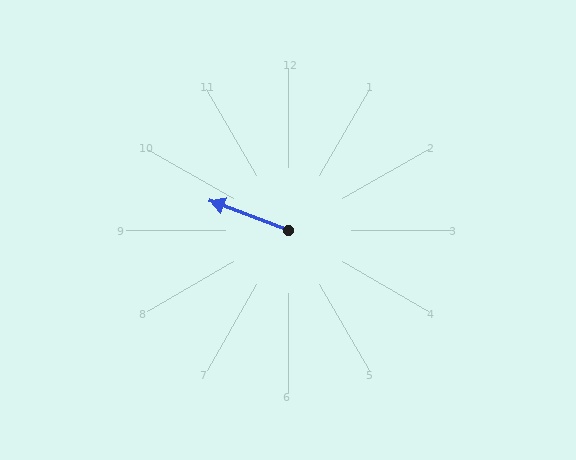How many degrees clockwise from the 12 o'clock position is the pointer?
Approximately 291 degrees.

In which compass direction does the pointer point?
West.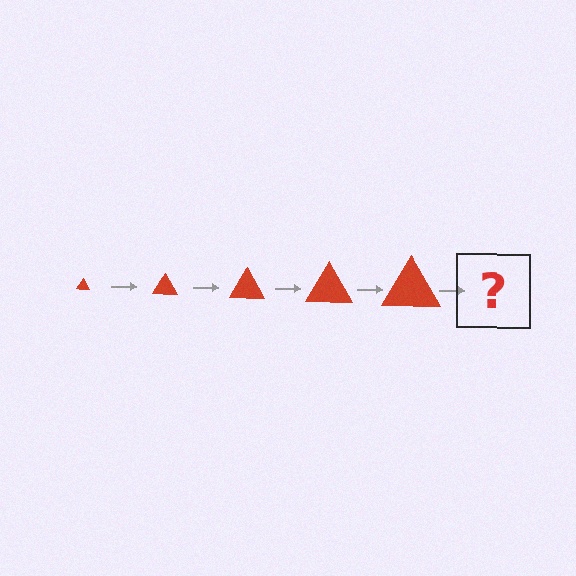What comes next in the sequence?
The next element should be a red triangle, larger than the previous one.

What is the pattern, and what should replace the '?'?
The pattern is that the triangle gets progressively larger each step. The '?' should be a red triangle, larger than the previous one.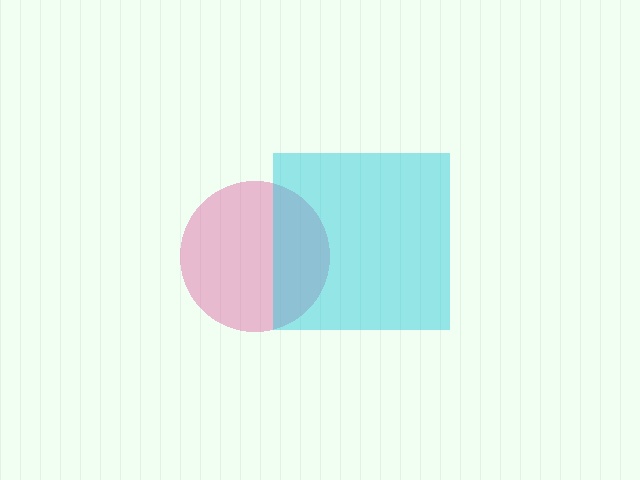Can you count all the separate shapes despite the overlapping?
Yes, there are 2 separate shapes.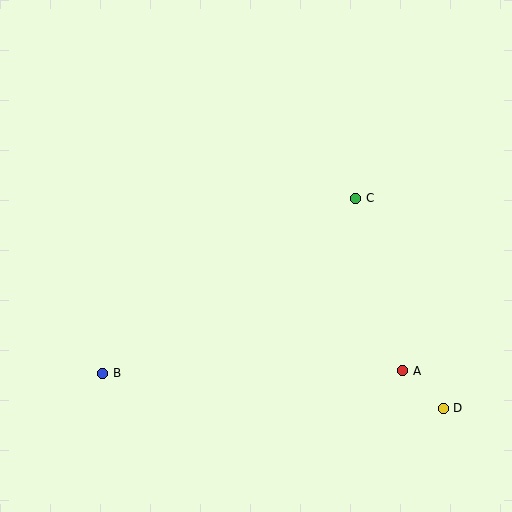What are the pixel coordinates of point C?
Point C is at (356, 198).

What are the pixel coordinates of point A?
Point A is at (403, 371).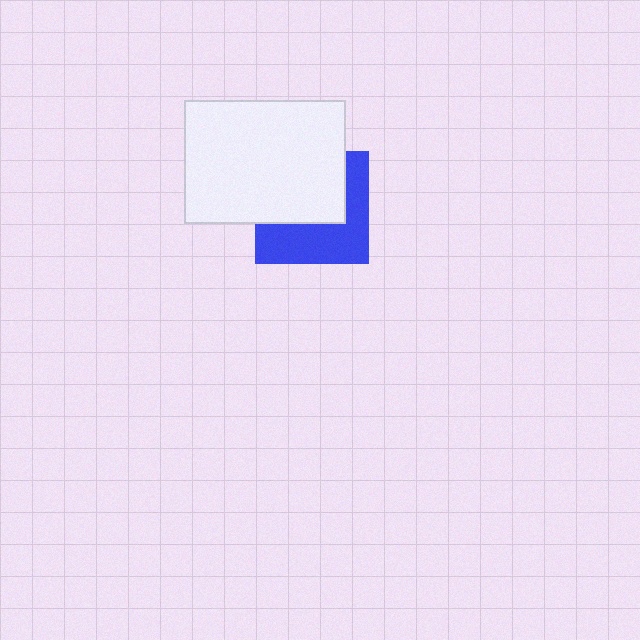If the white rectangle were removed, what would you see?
You would see the complete blue square.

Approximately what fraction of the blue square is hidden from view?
Roughly 51% of the blue square is hidden behind the white rectangle.